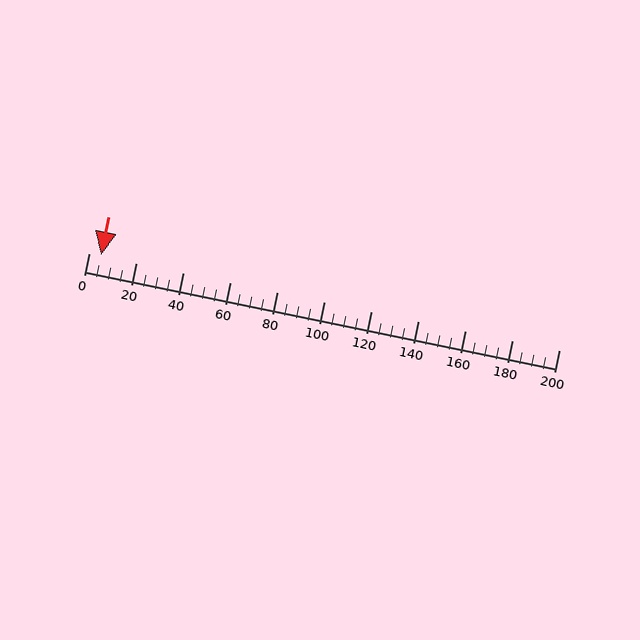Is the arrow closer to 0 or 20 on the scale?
The arrow is closer to 0.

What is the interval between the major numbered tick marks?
The major tick marks are spaced 20 units apart.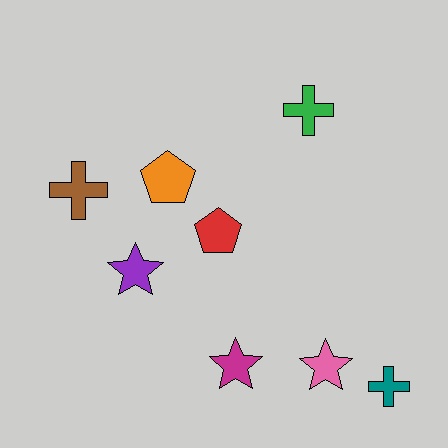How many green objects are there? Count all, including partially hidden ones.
There is 1 green object.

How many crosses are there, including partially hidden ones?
There are 3 crosses.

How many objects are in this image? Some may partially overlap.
There are 8 objects.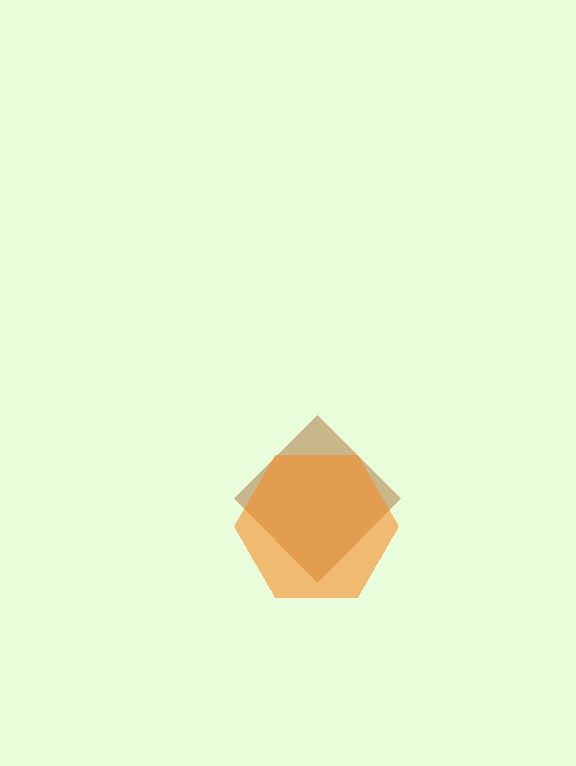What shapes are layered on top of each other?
The layered shapes are: a brown diamond, an orange hexagon.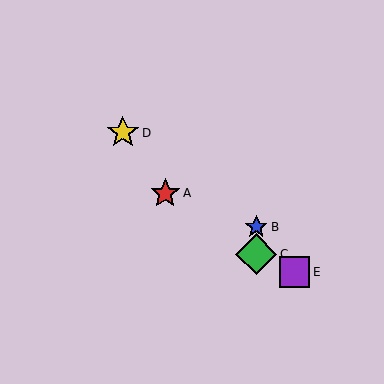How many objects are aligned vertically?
2 objects (B, C) are aligned vertically.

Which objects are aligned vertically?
Objects B, C are aligned vertically.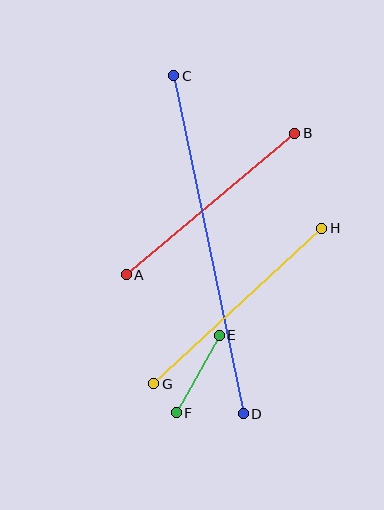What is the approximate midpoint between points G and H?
The midpoint is at approximately (238, 306) pixels.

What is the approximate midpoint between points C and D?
The midpoint is at approximately (208, 245) pixels.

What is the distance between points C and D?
The distance is approximately 345 pixels.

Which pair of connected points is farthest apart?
Points C and D are farthest apart.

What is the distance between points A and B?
The distance is approximately 220 pixels.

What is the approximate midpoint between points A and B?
The midpoint is at approximately (211, 204) pixels.